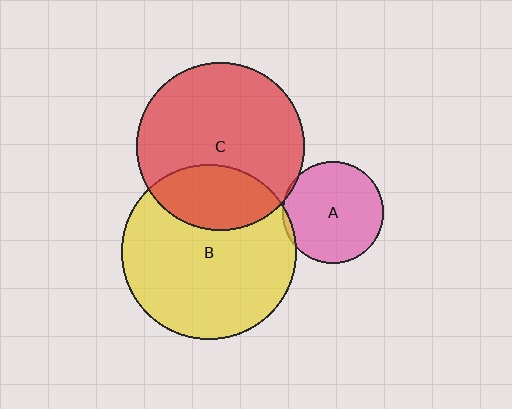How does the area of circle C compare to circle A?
Approximately 2.7 times.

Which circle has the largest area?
Circle B (yellow).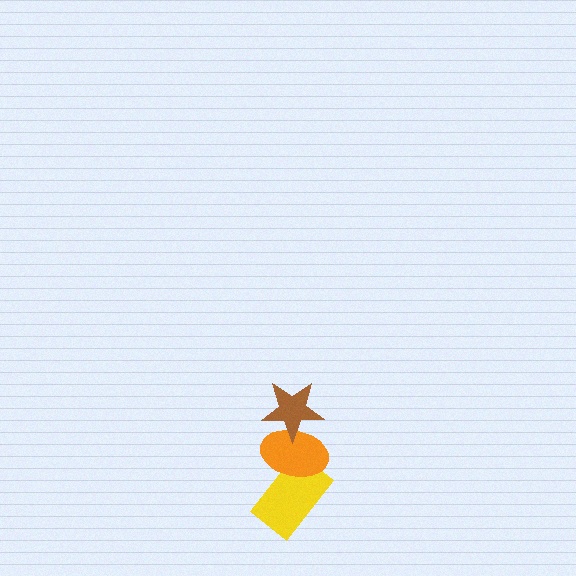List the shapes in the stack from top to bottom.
From top to bottom: the brown star, the orange ellipse, the yellow rectangle.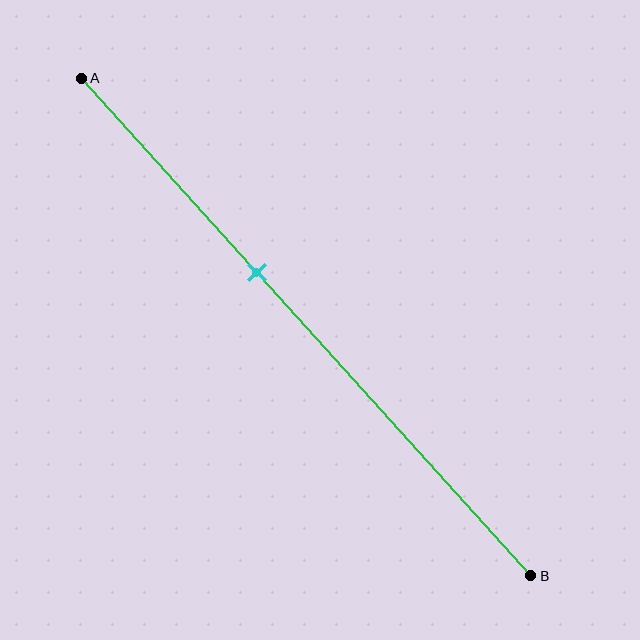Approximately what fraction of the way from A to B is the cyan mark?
The cyan mark is approximately 40% of the way from A to B.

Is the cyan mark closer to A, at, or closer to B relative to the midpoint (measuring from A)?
The cyan mark is closer to point A than the midpoint of segment AB.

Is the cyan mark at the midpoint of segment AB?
No, the mark is at about 40% from A, not at the 50% midpoint.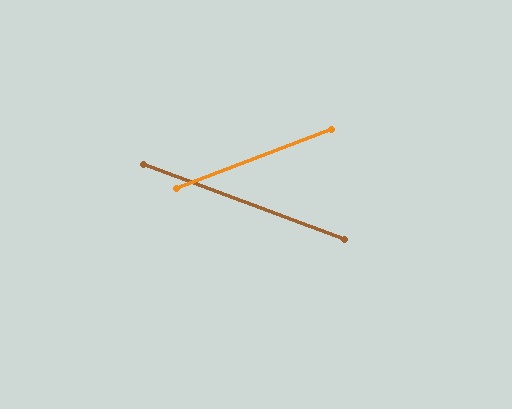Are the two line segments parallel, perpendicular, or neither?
Neither parallel nor perpendicular — they differ by about 41°.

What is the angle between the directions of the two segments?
Approximately 41 degrees.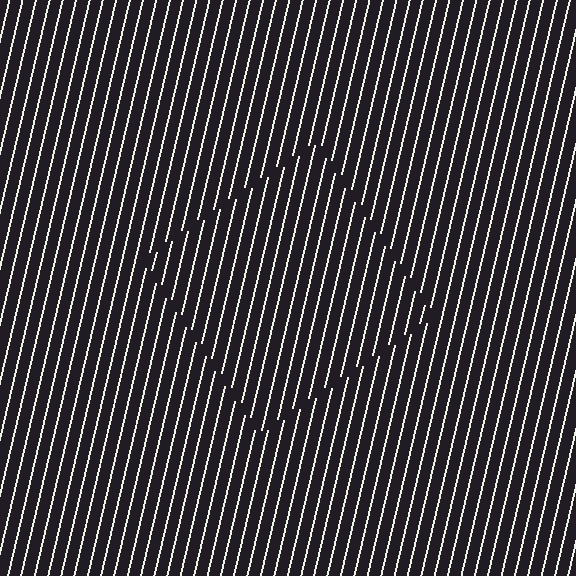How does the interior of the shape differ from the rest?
The interior of the shape contains the same grating, shifted by half a period — the contour is defined by the phase discontinuity where line-ends from the inner and outer gratings abut.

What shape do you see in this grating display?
An illusory square. The interior of the shape contains the same grating, shifted by half a period — the contour is defined by the phase discontinuity where line-ends from the inner and outer gratings abut.